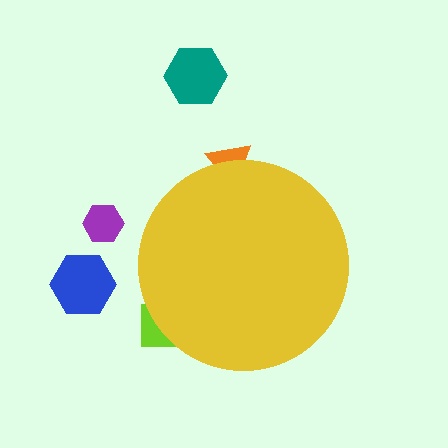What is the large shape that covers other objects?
A yellow circle.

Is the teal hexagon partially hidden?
No, the teal hexagon is fully visible.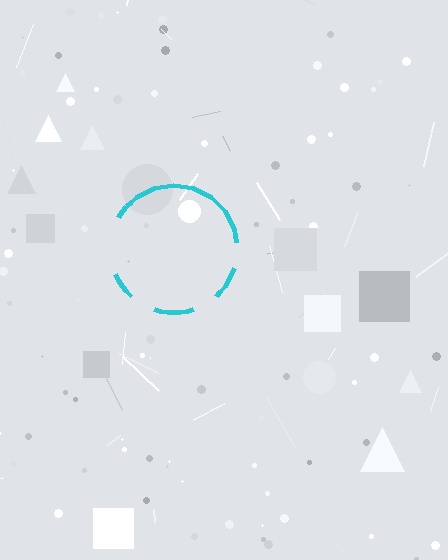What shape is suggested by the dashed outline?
The dashed outline suggests a circle.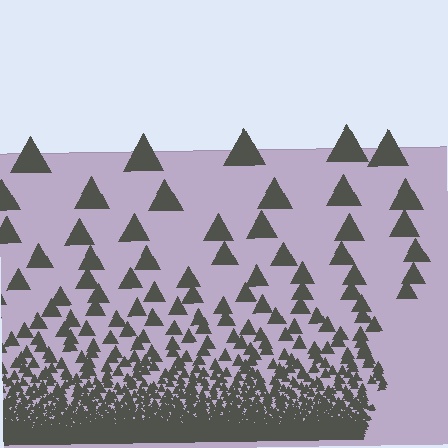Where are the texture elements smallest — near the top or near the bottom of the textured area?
Near the bottom.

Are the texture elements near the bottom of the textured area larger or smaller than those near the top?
Smaller. The gradient is inverted — elements near the bottom are smaller and denser.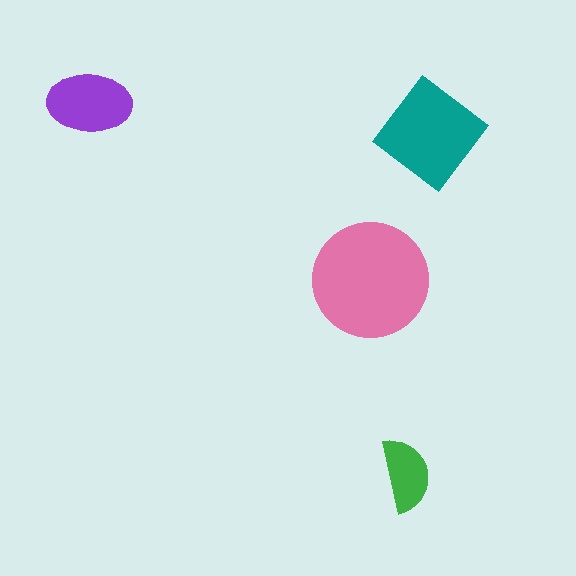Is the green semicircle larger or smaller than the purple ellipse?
Smaller.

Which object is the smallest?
The green semicircle.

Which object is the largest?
The pink circle.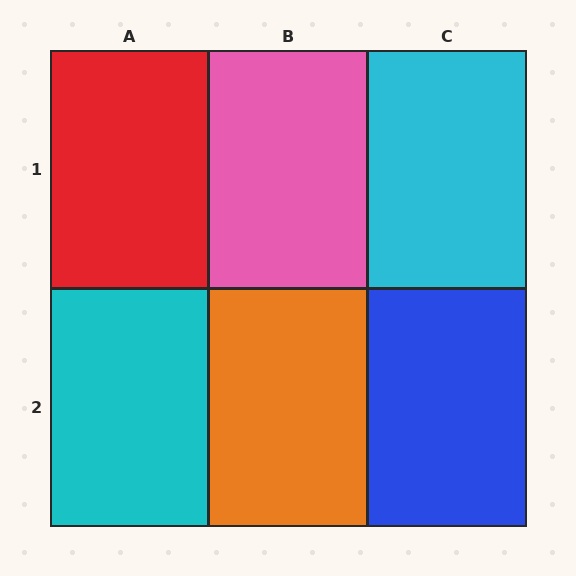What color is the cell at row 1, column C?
Cyan.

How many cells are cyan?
2 cells are cyan.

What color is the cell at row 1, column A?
Red.